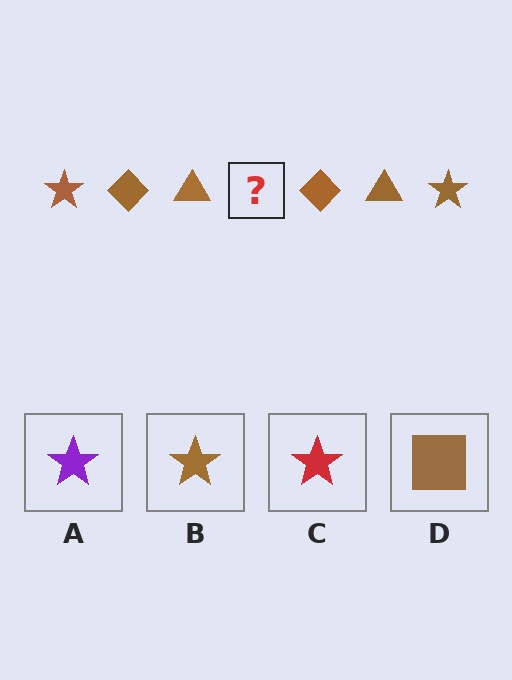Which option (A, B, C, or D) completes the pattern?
B.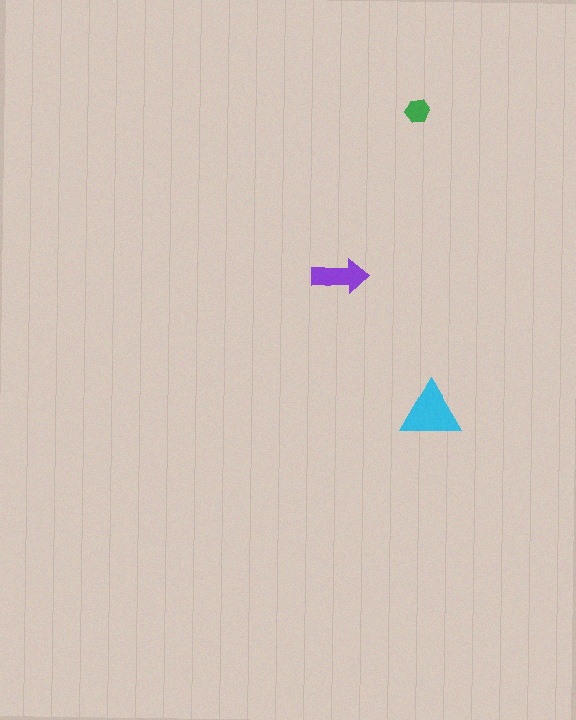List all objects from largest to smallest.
The cyan triangle, the purple arrow, the green hexagon.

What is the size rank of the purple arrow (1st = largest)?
2nd.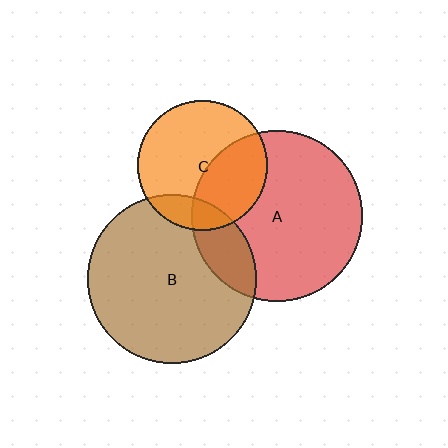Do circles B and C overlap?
Yes.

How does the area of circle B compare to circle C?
Approximately 1.7 times.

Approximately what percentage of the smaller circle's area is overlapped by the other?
Approximately 15%.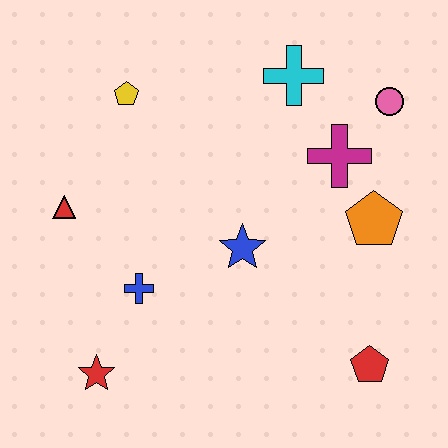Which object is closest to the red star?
The blue cross is closest to the red star.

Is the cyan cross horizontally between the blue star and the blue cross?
No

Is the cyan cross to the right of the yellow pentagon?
Yes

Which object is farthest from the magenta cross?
The red star is farthest from the magenta cross.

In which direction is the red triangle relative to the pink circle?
The red triangle is to the left of the pink circle.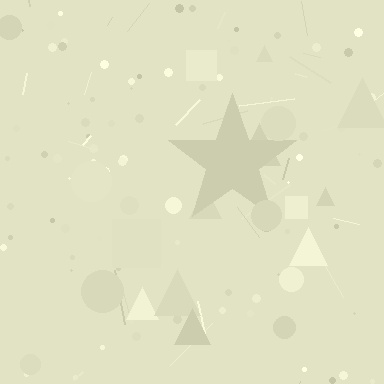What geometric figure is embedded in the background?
A star is embedded in the background.